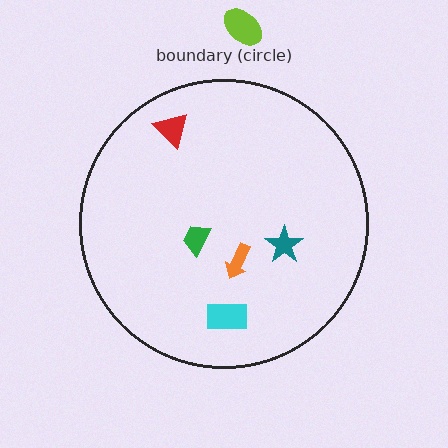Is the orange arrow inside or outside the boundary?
Inside.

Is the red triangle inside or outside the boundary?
Inside.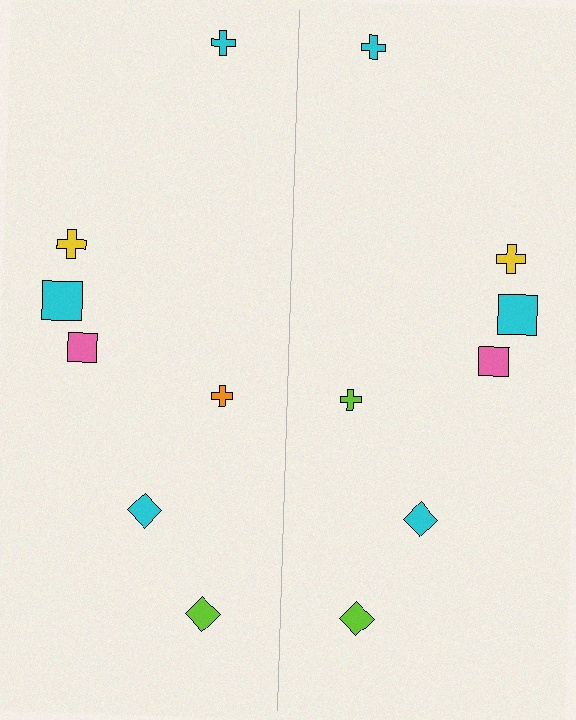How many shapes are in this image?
There are 14 shapes in this image.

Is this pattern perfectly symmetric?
No, the pattern is not perfectly symmetric. The lime cross on the right side breaks the symmetry — its mirror counterpart is orange.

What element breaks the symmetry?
The lime cross on the right side breaks the symmetry — its mirror counterpart is orange.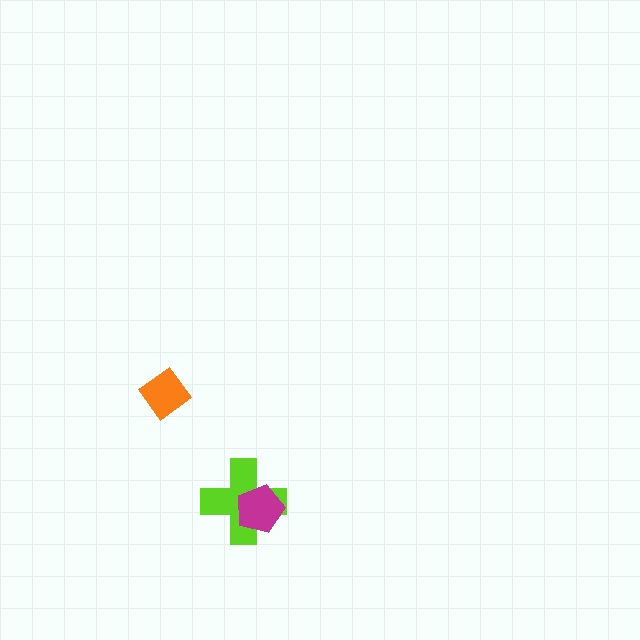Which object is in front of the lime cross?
The magenta pentagon is in front of the lime cross.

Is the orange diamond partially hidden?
No, no other shape covers it.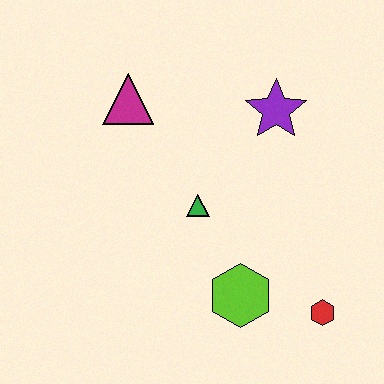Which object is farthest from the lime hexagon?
The magenta triangle is farthest from the lime hexagon.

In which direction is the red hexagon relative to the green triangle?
The red hexagon is to the right of the green triangle.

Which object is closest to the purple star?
The green triangle is closest to the purple star.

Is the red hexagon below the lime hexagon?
Yes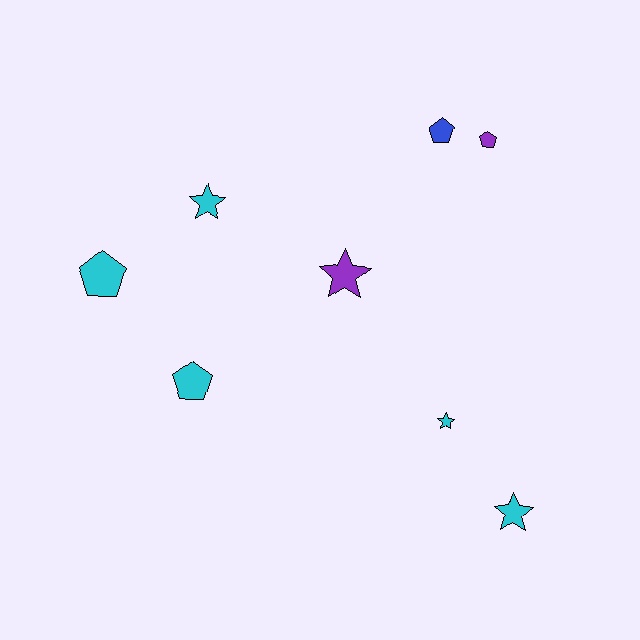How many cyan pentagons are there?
There are 2 cyan pentagons.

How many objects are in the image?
There are 8 objects.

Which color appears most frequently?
Cyan, with 5 objects.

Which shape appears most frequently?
Pentagon, with 4 objects.